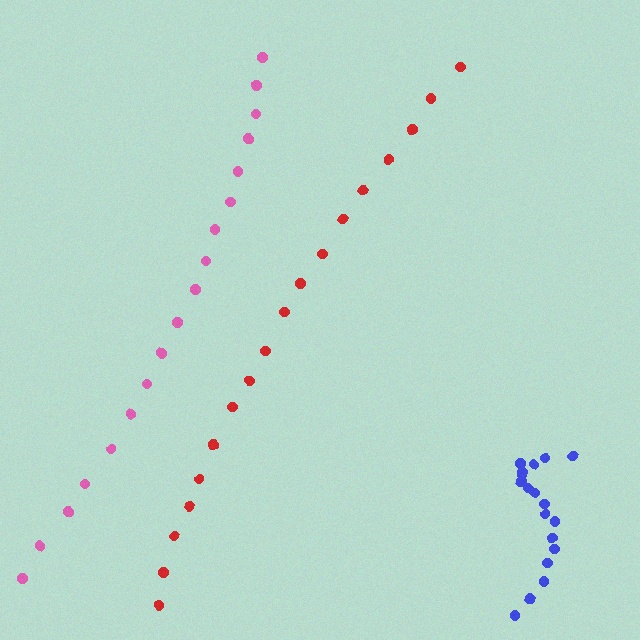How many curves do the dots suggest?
There are 3 distinct paths.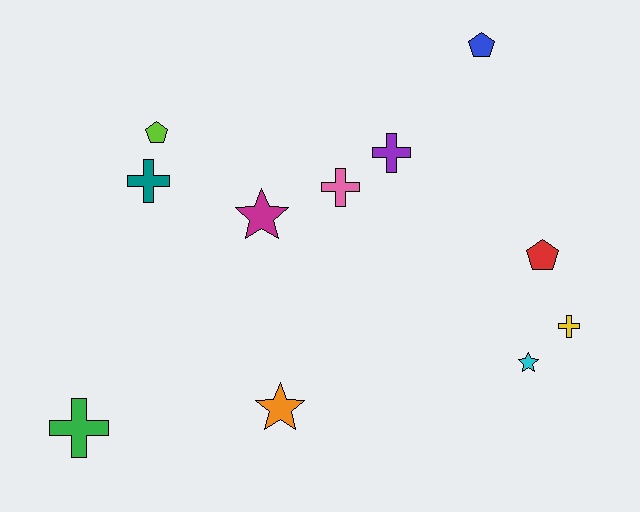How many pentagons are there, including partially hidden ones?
There are 3 pentagons.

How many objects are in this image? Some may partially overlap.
There are 11 objects.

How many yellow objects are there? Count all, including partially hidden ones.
There is 1 yellow object.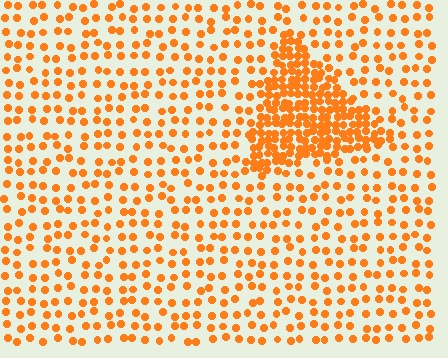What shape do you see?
I see a triangle.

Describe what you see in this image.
The image contains small orange elements arranged at two different densities. A triangle-shaped region is visible where the elements are more densely packed than the surrounding area.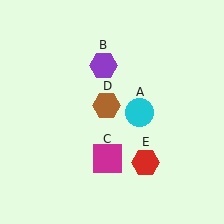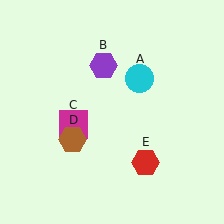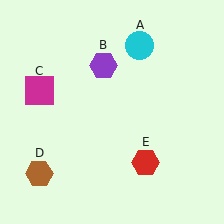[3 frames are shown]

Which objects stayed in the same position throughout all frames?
Purple hexagon (object B) and red hexagon (object E) remained stationary.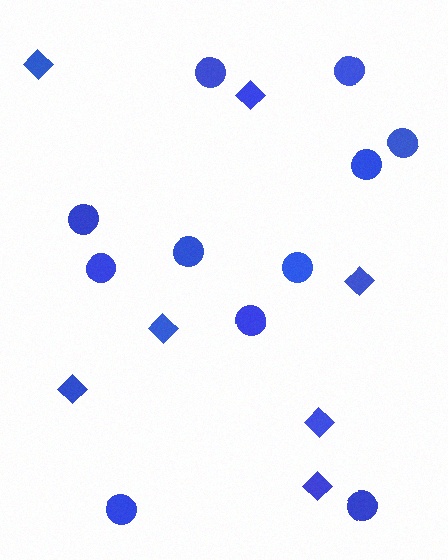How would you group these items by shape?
There are 2 groups: one group of circles (11) and one group of diamonds (7).